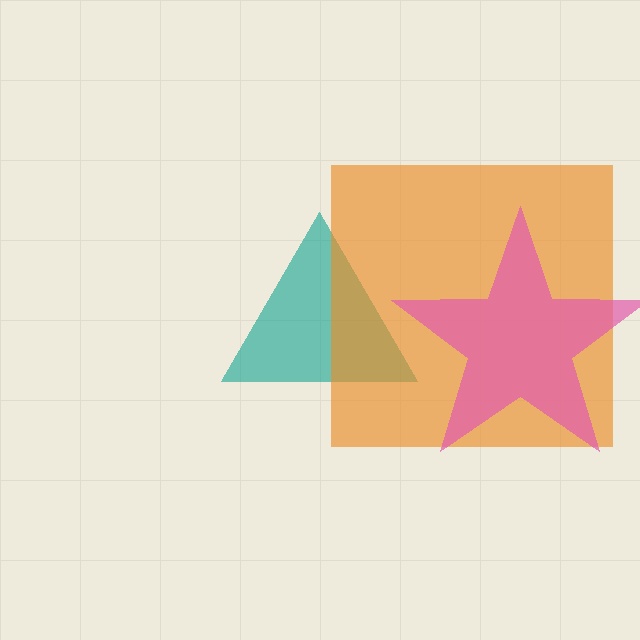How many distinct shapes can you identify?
There are 3 distinct shapes: a teal triangle, an orange square, a pink star.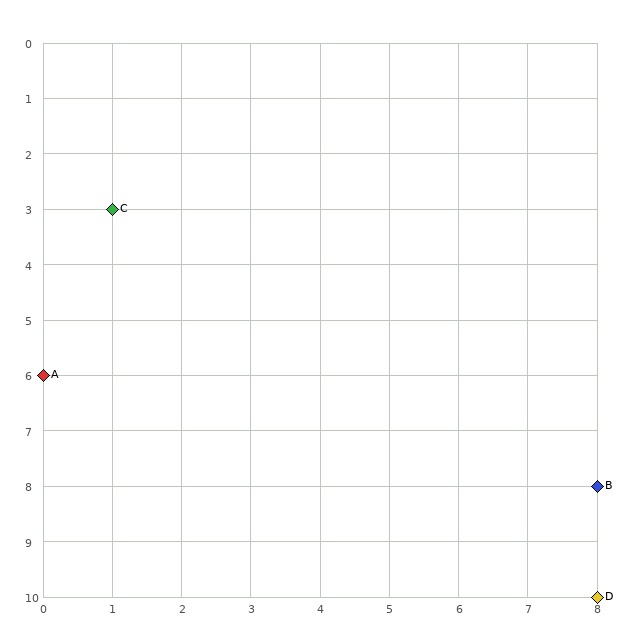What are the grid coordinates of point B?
Point B is at grid coordinates (8, 8).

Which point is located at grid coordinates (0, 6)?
Point A is at (0, 6).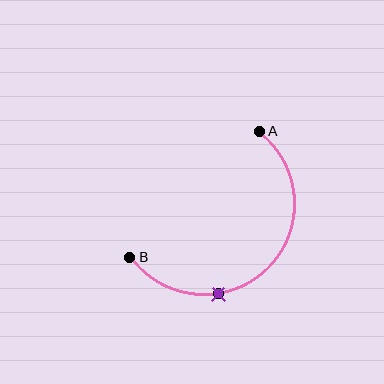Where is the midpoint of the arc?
The arc midpoint is the point on the curve farthest from the straight line joining A and B. It sits below and to the right of that line.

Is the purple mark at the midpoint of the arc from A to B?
No. The purple mark lies on the arc but is closer to endpoint B. The arc midpoint would be at the point on the curve equidistant along the arc from both A and B.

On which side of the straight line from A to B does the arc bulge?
The arc bulges below and to the right of the straight line connecting A and B.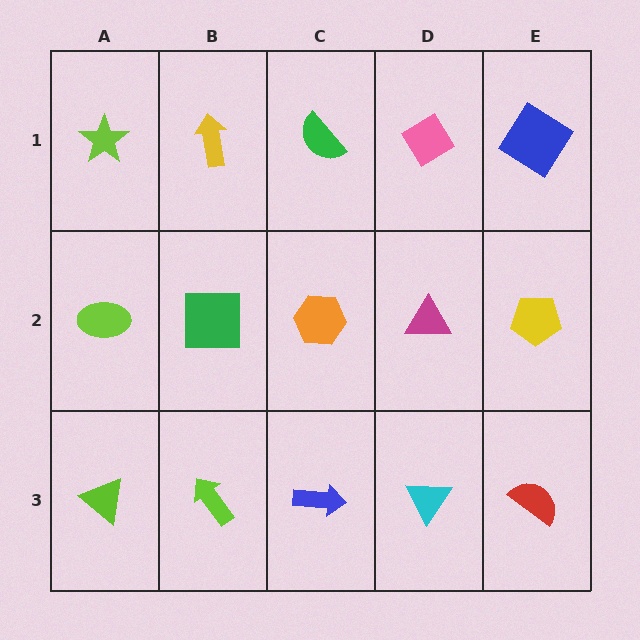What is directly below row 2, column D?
A cyan triangle.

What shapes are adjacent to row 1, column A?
A lime ellipse (row 2, column A), a yellow arrow (row 1, column B).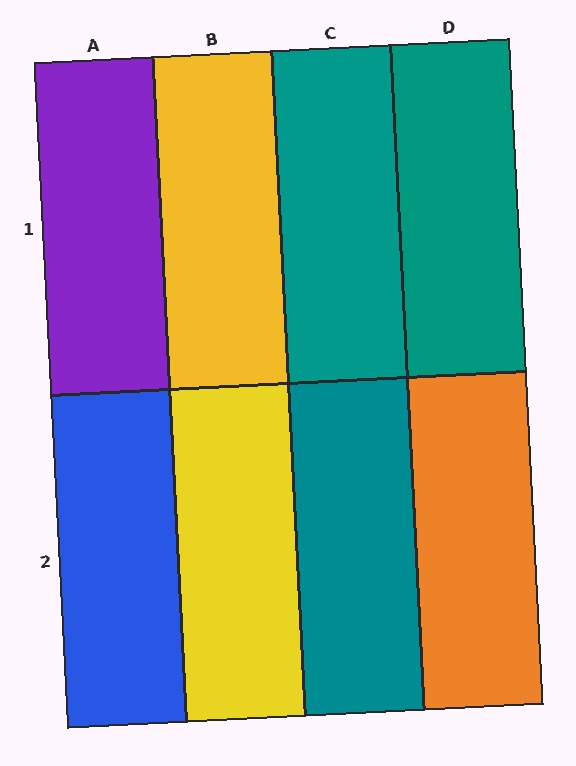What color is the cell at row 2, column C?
Teal.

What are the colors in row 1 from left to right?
Purple, yellow, teal, teal.